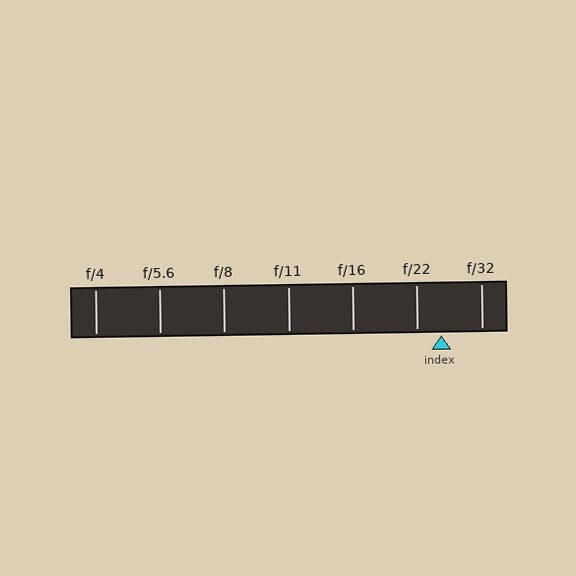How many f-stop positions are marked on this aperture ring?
There are 7 f-stop positions marked.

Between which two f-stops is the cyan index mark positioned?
The index mark is between f/22 and f/32.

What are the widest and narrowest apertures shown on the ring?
The widest aperture shown is f/4 and the narrowest is f/32.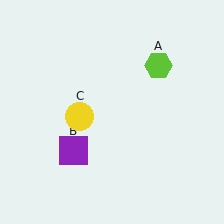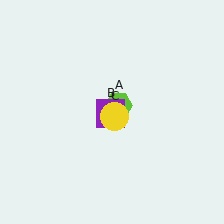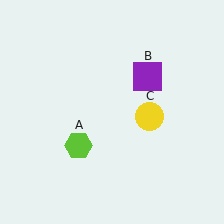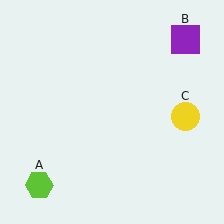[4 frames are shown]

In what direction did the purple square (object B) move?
The purple square (object B) moved up and to the right.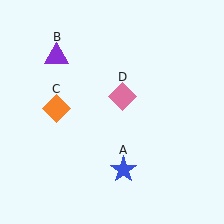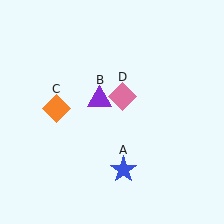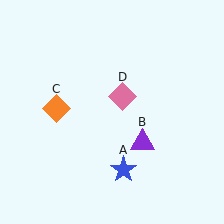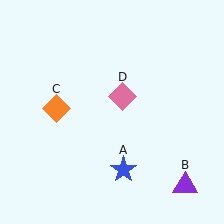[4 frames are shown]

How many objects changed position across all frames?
1 object changed position: purple triangle (object B).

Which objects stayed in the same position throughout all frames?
Blue star (object A) and orange diamond (object C) and pink diamond (object D) remained stationary.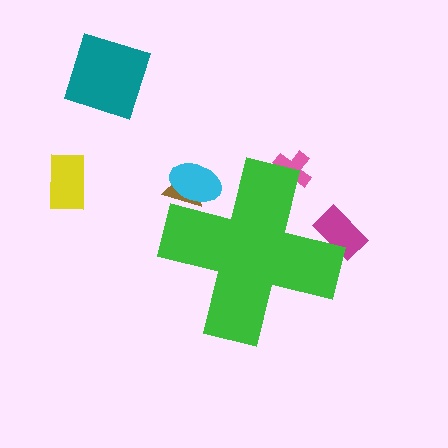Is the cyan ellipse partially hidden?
Yes, the cyan ellipse is partially hidden behind the green cross.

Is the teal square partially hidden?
No, the teal square is fully visible.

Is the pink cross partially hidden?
Yes, the pink cross is partially hidden behind the green cross.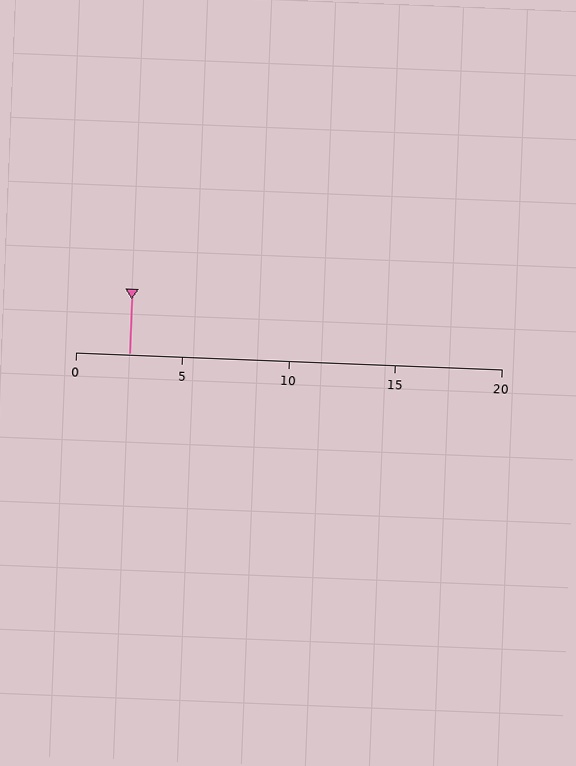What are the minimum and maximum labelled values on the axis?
The axis runs from 0 to 20.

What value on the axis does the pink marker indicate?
The marker indicates approximately 2.5.